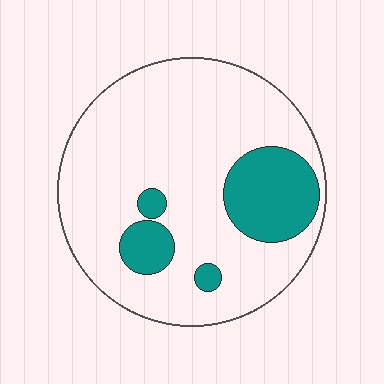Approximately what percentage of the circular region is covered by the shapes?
Approximately 20%.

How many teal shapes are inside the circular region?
4.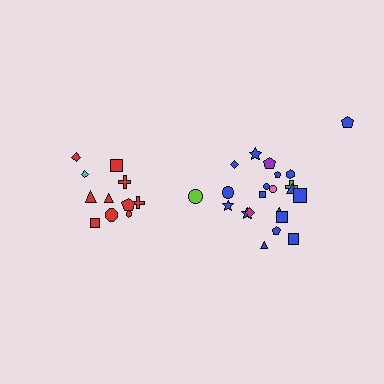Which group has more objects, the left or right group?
The right group.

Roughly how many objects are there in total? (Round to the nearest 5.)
Roughly 35 objects in total.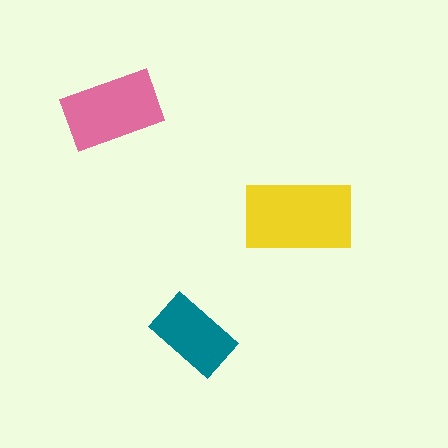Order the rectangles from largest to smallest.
the yellow one, the pink one, the teal one.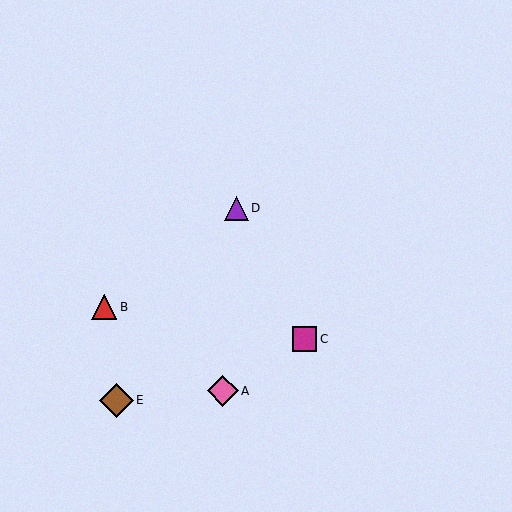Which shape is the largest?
The brown diamond (labeled E) is the largest.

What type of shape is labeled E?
Shape E is a brown diamond.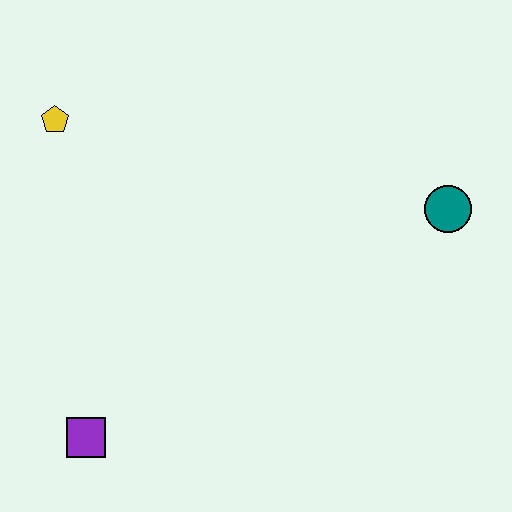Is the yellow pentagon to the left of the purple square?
Yes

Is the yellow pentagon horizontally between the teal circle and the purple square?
No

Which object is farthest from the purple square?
The teal circle is farthest from the purple square.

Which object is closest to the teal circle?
The yellow pentagon is closest to the teal circle.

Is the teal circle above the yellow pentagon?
No